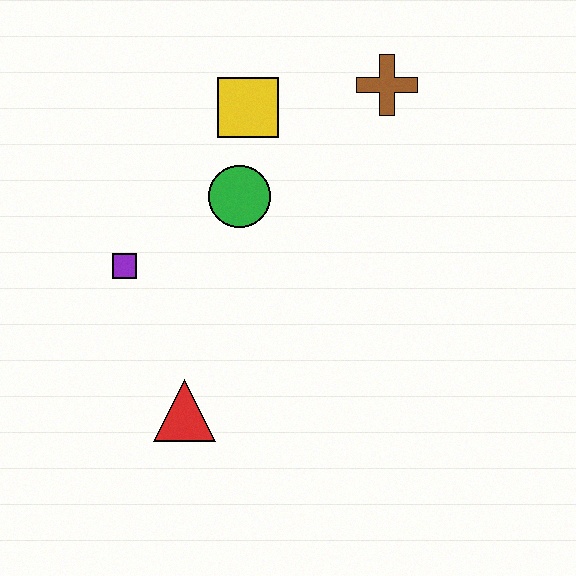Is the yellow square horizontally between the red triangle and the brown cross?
Yes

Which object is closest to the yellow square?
The green circle is closest to the yellow square.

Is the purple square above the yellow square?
No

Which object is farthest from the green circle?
The red triangle is farthest from the green circle.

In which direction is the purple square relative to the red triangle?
The purple square is above the red triangle.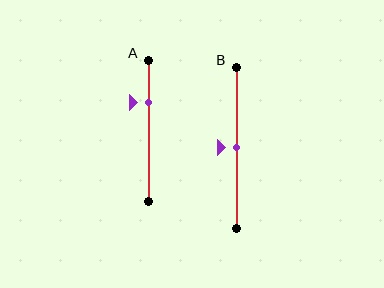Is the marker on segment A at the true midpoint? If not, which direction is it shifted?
No, the marker on segment A is shifted upward by about 20% of the segment length.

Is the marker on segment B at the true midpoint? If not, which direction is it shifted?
Yes, the marker on segment B is at the true midpoint.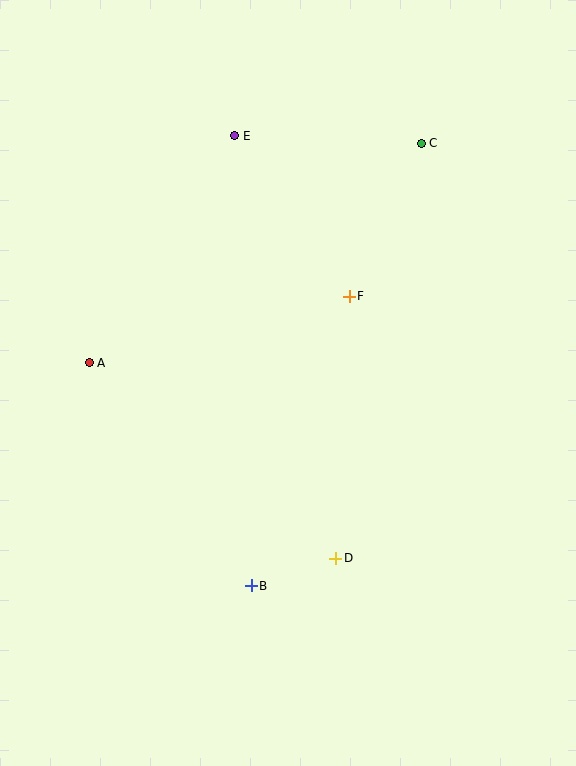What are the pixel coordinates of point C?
Point C is at (421, 143).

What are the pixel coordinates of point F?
Point F is at (349, 296).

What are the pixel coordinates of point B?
Point B is at (251, 586).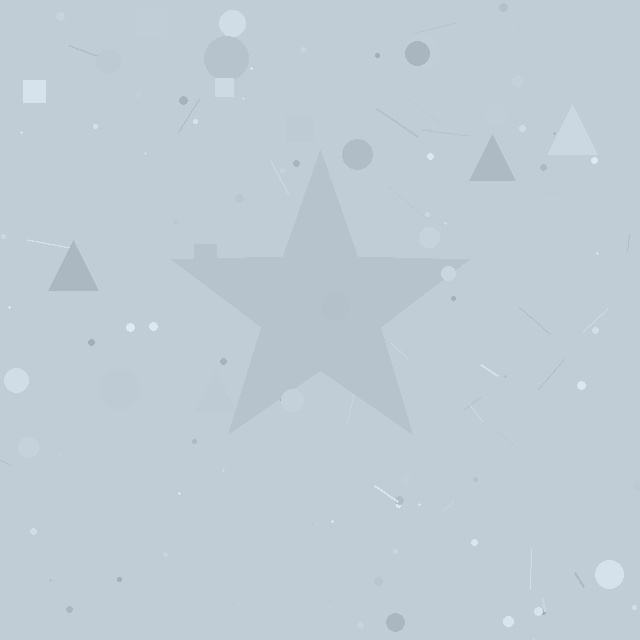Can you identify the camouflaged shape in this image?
The camouflaged shape is a star.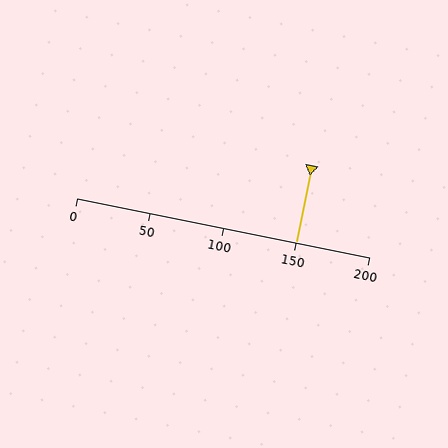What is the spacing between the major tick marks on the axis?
The major ticks are spaced 50 apart.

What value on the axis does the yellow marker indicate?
The marker indicates approximately 150.